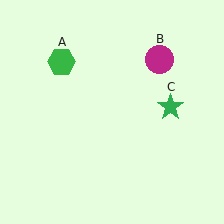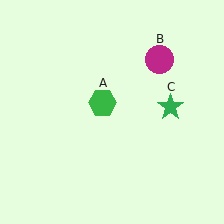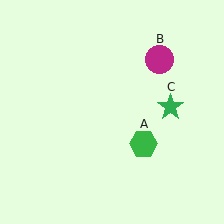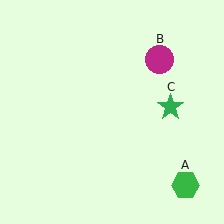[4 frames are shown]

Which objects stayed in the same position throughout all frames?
Magenta circle (object B) and green star (object C) remained stationary.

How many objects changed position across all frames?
1 object changed position: green hexagon (object A).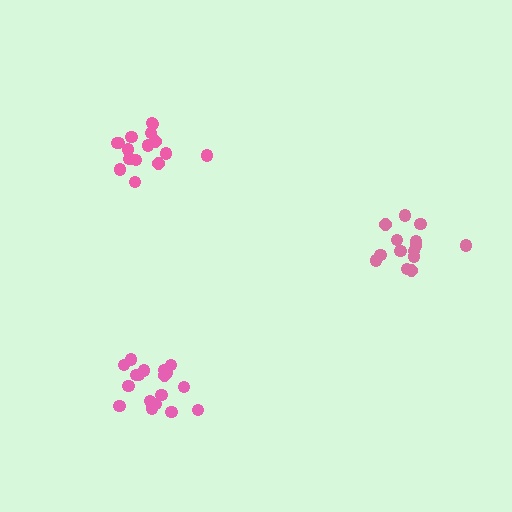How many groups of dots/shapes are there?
There are 3 groups.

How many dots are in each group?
Group 1: 16 dots, Group 2: 18 dots, Group 3: 14 dots (48 total).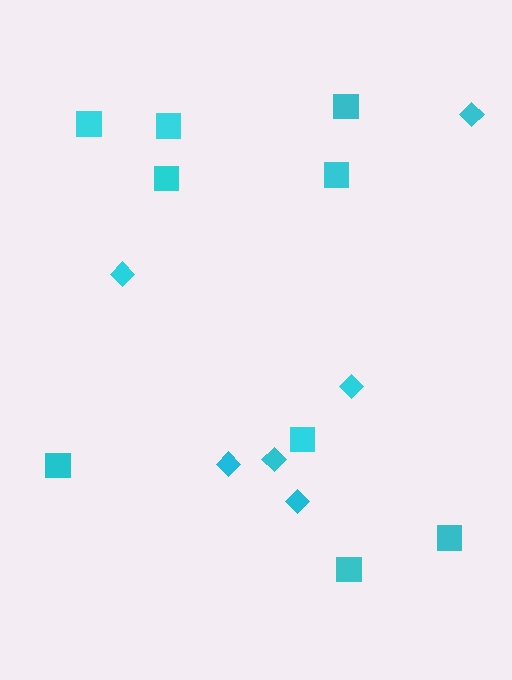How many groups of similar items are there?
There are 2 groups: one group of squares (9) and one group of diamonds (6).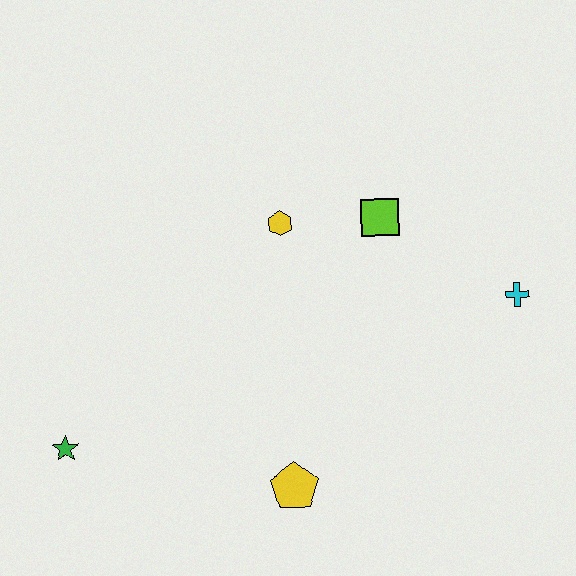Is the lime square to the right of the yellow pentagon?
Yes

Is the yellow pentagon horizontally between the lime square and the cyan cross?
No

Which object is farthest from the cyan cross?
The green star is farthest from the cyan cross.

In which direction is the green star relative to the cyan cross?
The green star is to the left of the cyan cross.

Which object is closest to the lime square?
The yellow hexagon is closest to the lime square.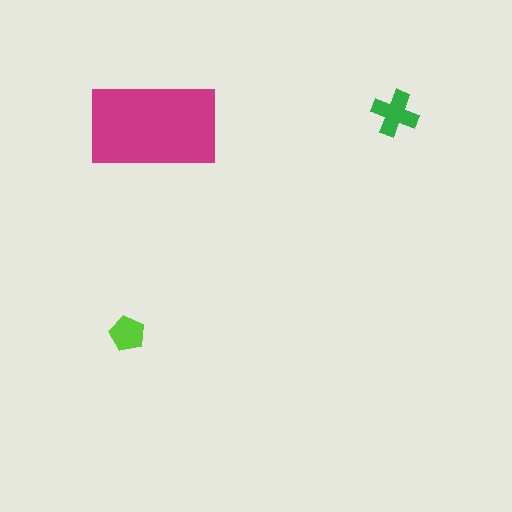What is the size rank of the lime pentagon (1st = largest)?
3rd.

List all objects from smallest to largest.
The lime pentagon, the green cross, the magenta rectangle.